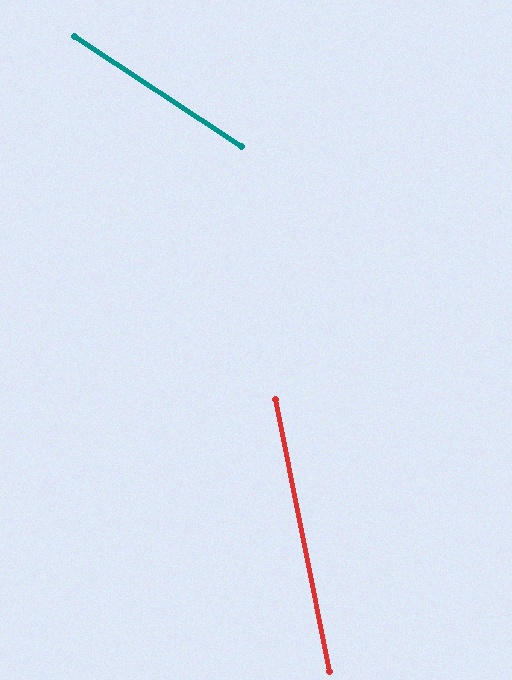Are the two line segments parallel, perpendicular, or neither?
Neither parallel nor perpendicular — they differ by about 45°.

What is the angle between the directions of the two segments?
Approximately 45 degrees.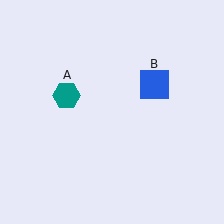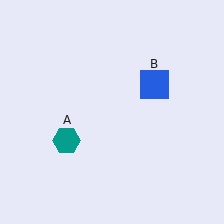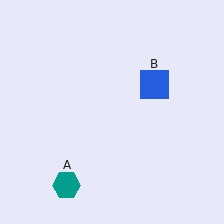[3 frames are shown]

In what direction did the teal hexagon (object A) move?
The teal hexagon (object A) moved down.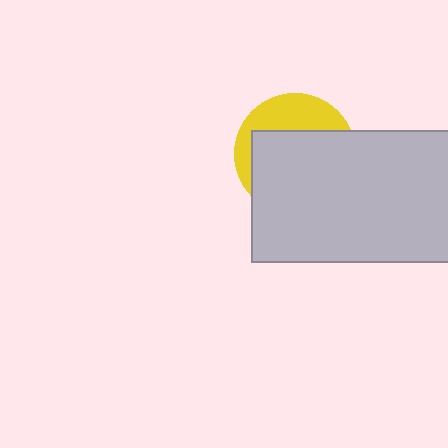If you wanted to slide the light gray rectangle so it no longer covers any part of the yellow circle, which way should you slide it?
Slide it down — that is the most direct way to separate the two shapes.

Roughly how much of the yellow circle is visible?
A small part of it is visible (roughly 33%).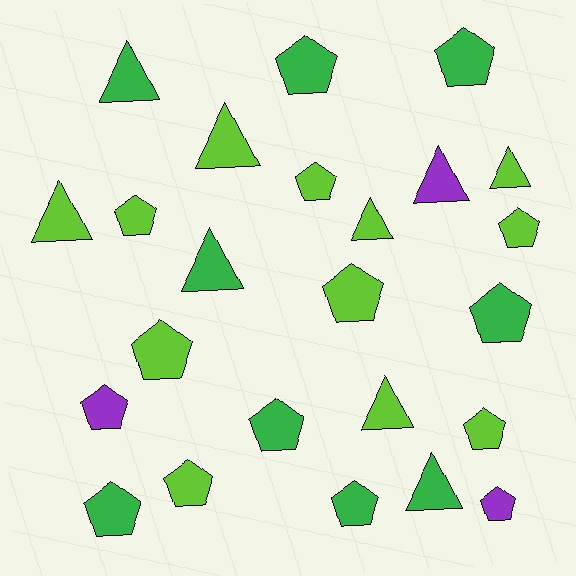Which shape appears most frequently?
Pentagon, with 15 objects.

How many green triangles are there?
There are 3 green triangles.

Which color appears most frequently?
Lime, with 12 objects.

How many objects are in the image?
There are 24 objects.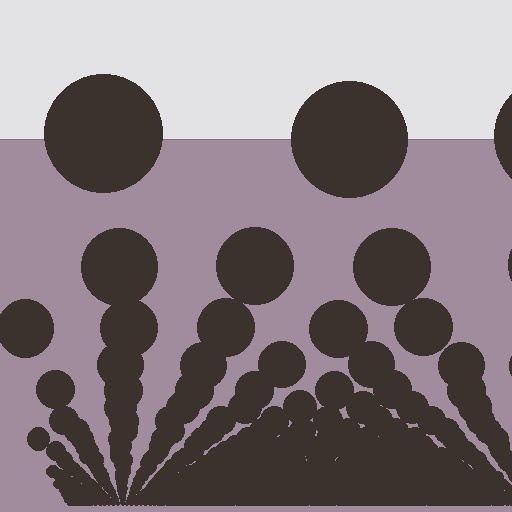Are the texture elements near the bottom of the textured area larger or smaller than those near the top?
Smaller. The gradient is inverted — elements near the bottom are smaller and denser.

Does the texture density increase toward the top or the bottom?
Density increases toward the bottom.